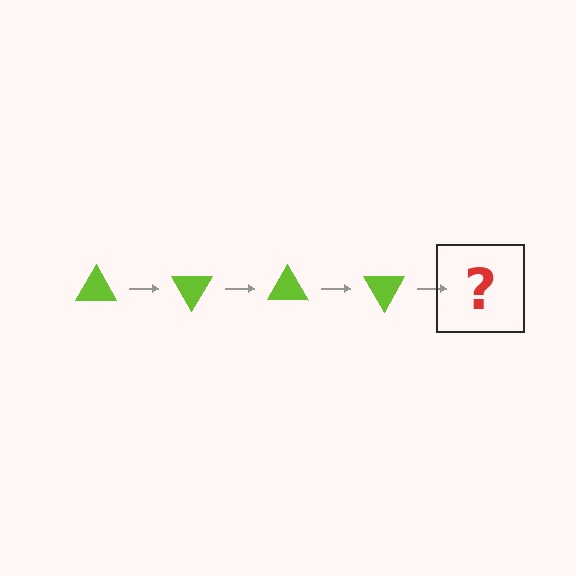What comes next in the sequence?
The next element should be a lime triangle rotated 240 degrees.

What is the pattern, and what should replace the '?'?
The pattern is that the triangle rotates 60 degrees each step. The '?' should be a lime triangle rotated 240 degrees.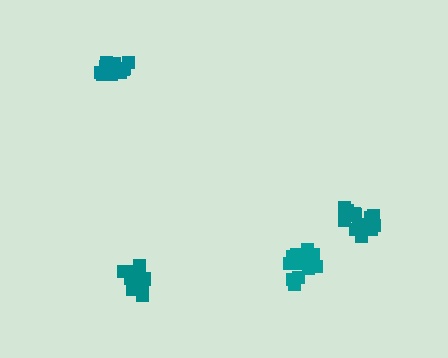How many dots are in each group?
Group 1: 15 dots, Group 2: 17 dots, Group 3: 18 dots, Group 4: 17 dots (67 total).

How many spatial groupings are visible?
There are 4 spatial groupings.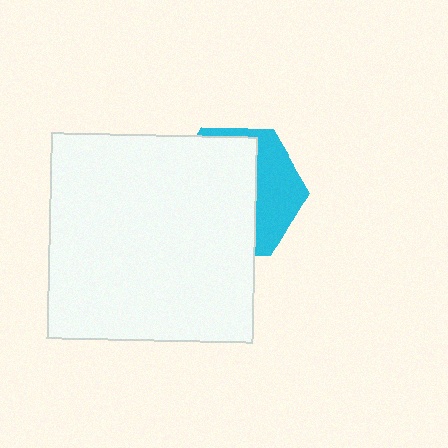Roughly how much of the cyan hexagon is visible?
A small part of it is visible (roughly 35%).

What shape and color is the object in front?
The object in front is a white square.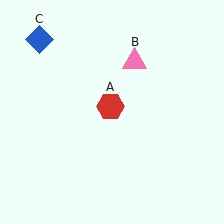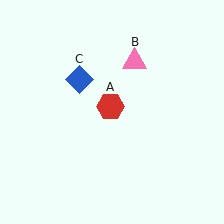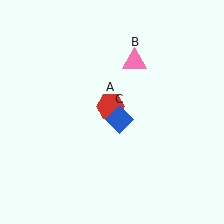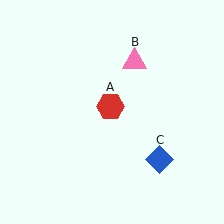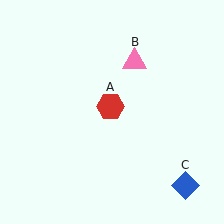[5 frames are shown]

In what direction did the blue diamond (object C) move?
The blue diamond (object C) moved down and to the right.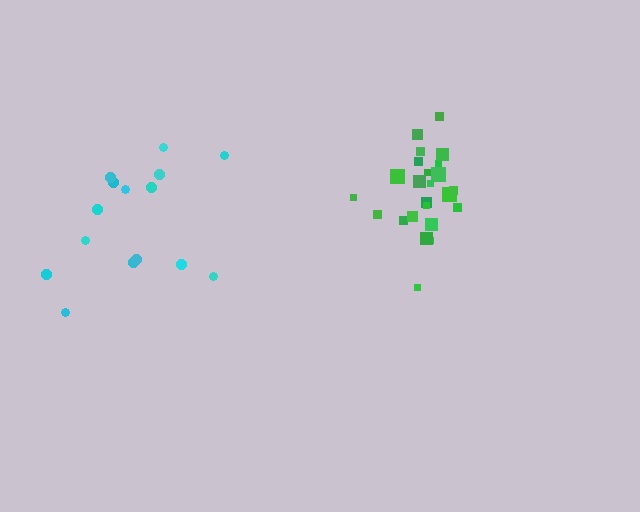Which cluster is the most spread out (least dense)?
Cyan.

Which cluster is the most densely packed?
Green.